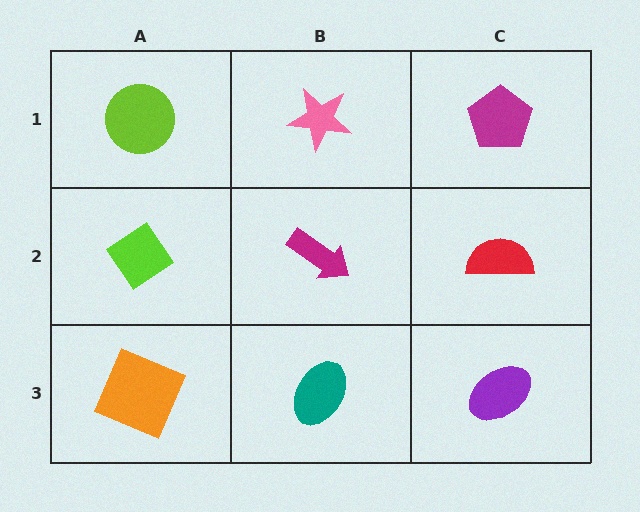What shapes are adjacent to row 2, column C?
A magenta pentagon (row 1, column C), a purple ellipse (row 3, column C), a magenta arrow (row 2, column B).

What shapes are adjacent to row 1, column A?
A lime diamond (row 2, column A), a pink star (row 1, column B).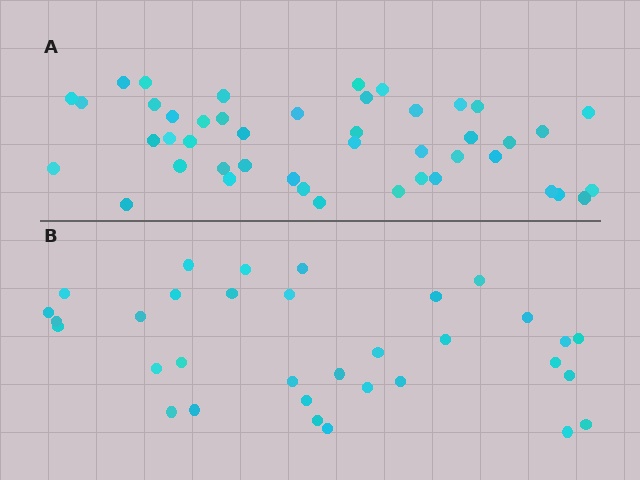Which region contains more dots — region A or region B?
Region A (the top region) has more dots.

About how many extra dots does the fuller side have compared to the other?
Region A has roughly 12 or so more dots than region B.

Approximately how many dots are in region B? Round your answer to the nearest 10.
About 30 dots. (The exact count is 33, which rounds to 30.)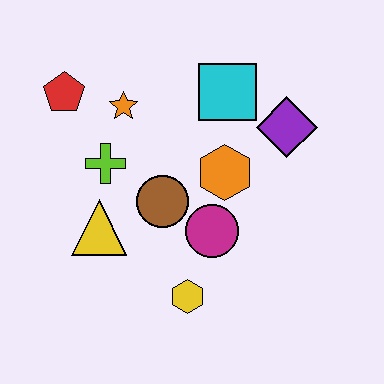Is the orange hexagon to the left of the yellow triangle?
No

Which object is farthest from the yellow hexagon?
The red pentagon is farthest from the yellow hexagon.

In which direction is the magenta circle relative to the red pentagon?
The magenta circle is to the right of the red pentagon.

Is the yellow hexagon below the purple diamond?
Yes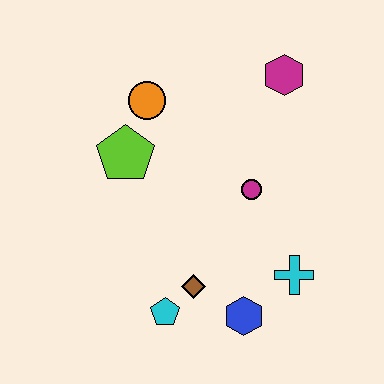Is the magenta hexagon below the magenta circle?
No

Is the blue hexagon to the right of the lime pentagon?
Yes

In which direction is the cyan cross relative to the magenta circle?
The cyan cross is below the magenta circle.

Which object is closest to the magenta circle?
The cyan cross is closest to the magenta circle.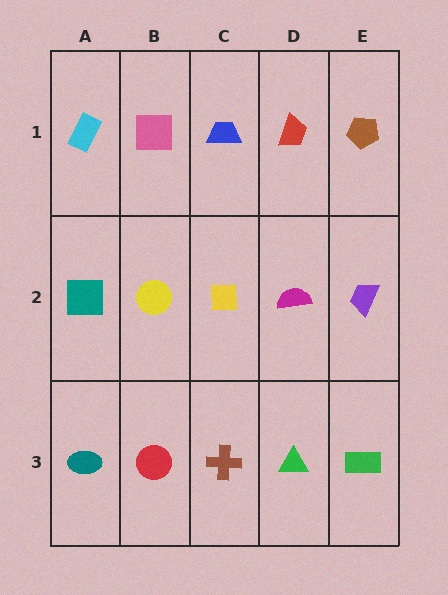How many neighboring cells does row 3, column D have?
3.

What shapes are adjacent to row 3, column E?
A purple trapezoid (row 2, column E), a green triangle (row 3, column D).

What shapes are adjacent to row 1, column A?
A teal square (row 2, column A), a pink square (row 1, column B).